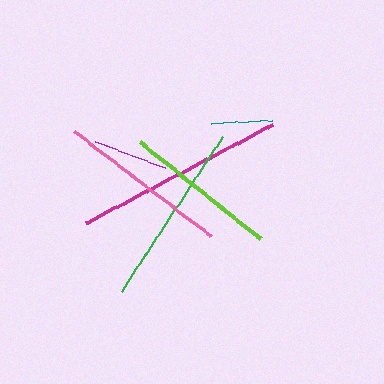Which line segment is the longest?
The magenta line is the longest at approximately 212 pixels.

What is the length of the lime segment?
The lime segment is approximately 155 pixels long.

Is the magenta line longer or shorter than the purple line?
The magenta line is longer than the purple line.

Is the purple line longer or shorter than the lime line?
The lime line is longer than the purple line.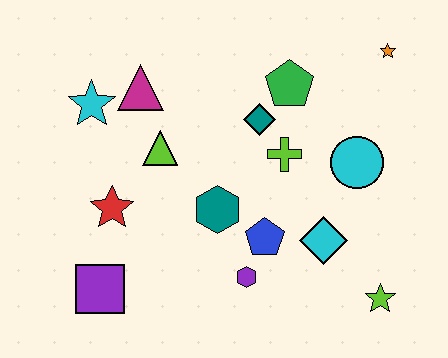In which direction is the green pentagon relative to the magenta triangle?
The green pentagon is to the right of the magenta triangle.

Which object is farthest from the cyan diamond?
The cyan star is farthest from the cyan diamond.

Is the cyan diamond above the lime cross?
No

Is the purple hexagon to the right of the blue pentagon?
No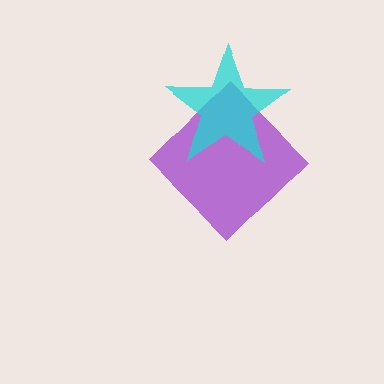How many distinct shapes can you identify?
There are 2 distinct shapes: a purple diamond, a cyan star.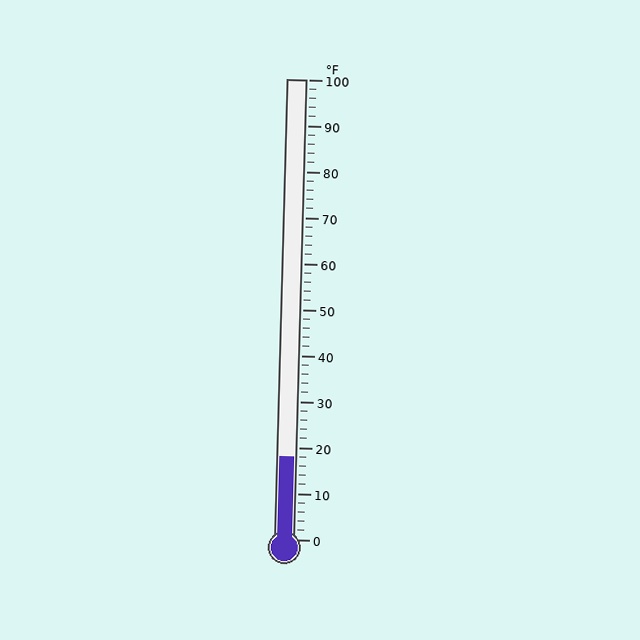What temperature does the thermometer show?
The thermometer shows approximately 18°F.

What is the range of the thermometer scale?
The thermometer scale ranges from 0°F to 100°F.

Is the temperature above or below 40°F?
The temperature is below 40°F.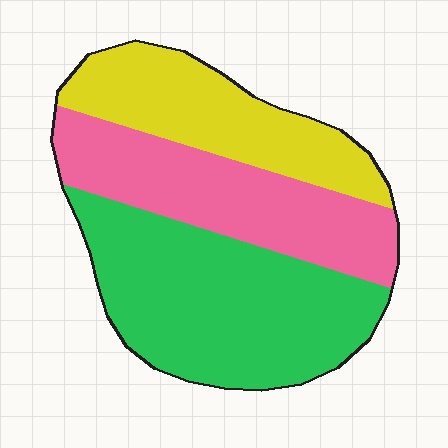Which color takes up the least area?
Yellow, at roughly 25%.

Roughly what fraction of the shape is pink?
Pink covers about 30% of the shape.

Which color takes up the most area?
Green, at roughly 45%.